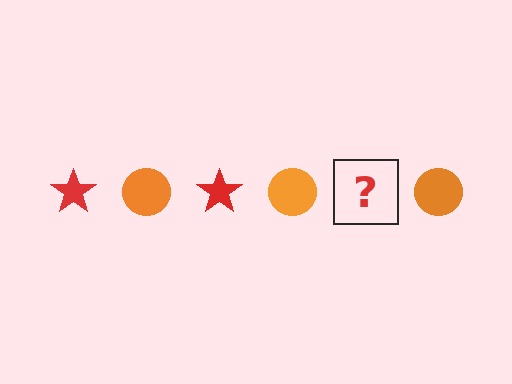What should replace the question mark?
The question mark should be replaced with a red star.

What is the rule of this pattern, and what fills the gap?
The rule is that the pattern alternates between red star and orange circle. The gap should be filled with a red star.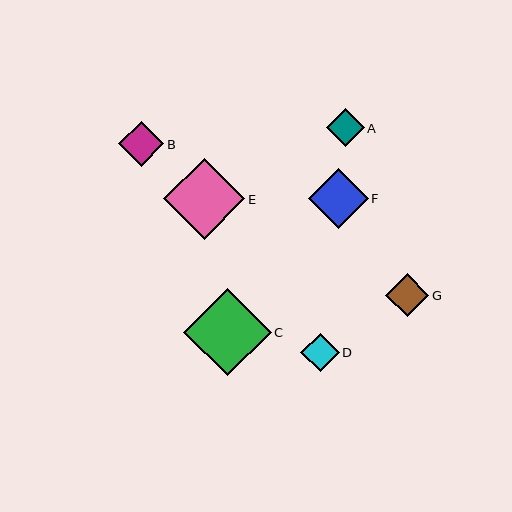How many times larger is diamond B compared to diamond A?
Diamond B is approximately 1.2 times the size of diamond A.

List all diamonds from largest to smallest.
From largest to smallest: C, E, F, B, G, D, A.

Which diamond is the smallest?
Diamond A is the smallest with a size of approximately 38 pixels.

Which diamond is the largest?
Diamond C is the largest with a size of approximately 87 pixels.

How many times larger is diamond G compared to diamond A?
Diamond G is approximately 1.1 times the size of diamond A.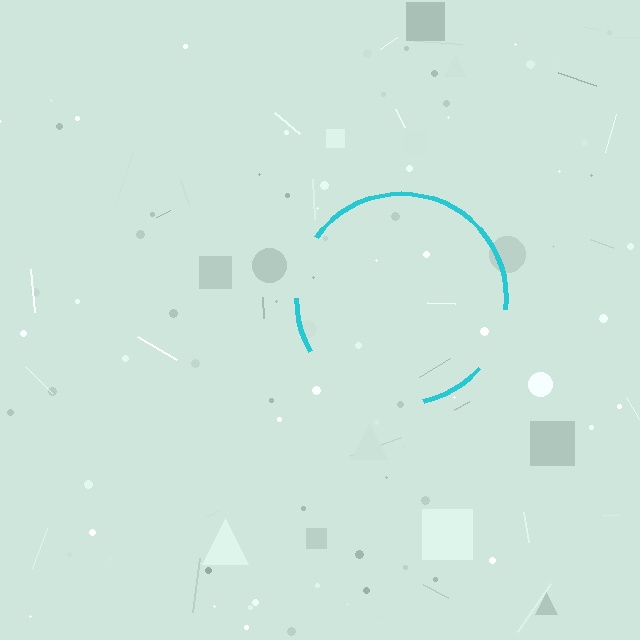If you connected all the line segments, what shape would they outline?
They would outline a circle.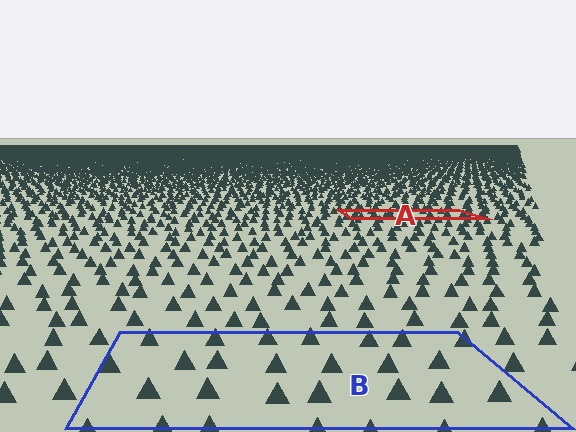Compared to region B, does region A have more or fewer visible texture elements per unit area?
Region A has more texture elements per unit area — they are packed more densely because it is farther away.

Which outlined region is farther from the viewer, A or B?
Region A is farther from the viewer — the texture elements inside it appear smaller and more densely packed.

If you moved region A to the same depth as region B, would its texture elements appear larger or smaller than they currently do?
They would appear larger. At a closer depth, the same texture elements are projected at a bigger on-screen size.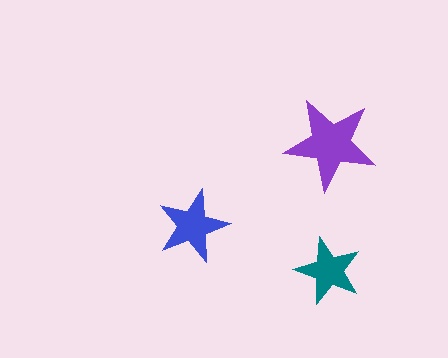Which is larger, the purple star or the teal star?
The purple one.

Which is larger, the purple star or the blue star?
The purple one.